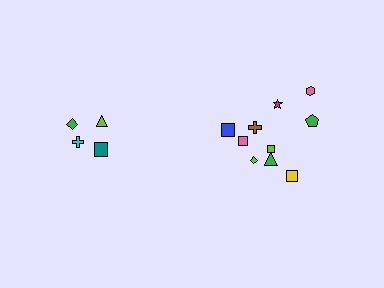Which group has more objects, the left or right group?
The right group.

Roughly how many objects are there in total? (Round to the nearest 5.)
Roughly 15 objects in total.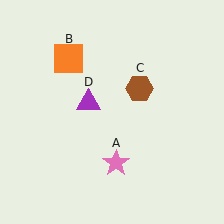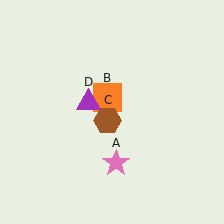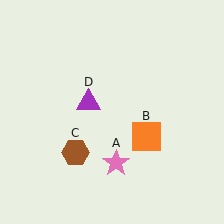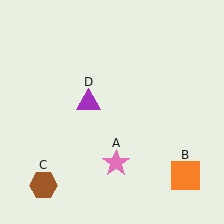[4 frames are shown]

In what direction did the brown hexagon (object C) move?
The brown hexagon (object C) moved down and to the left.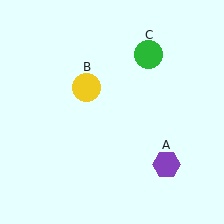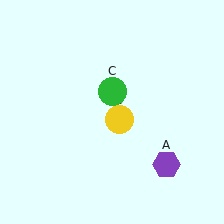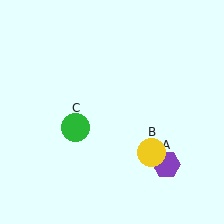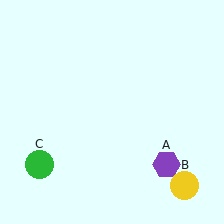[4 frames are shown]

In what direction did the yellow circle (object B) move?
The yellow circle (object B) moved down and to the right.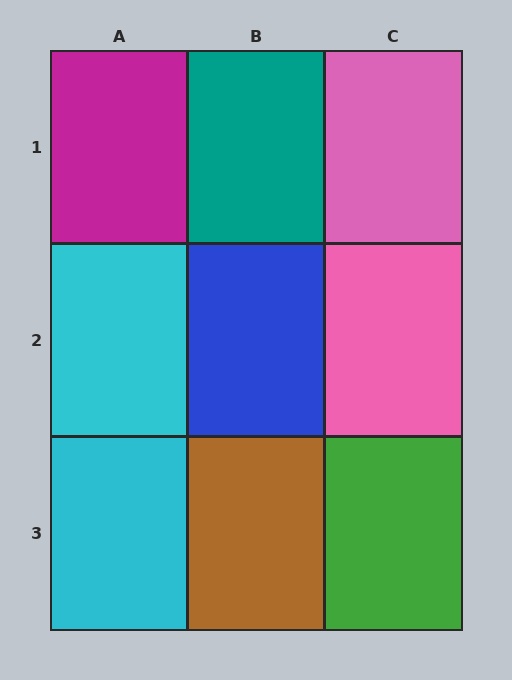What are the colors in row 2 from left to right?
Cyan, blue, pink.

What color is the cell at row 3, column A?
Cyan.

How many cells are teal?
1 cell is teal.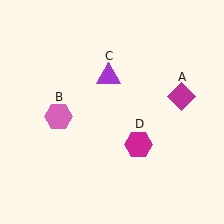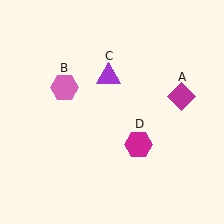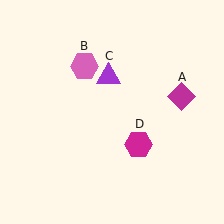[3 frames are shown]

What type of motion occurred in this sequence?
The pink hexagon (object B) rotated clockwise around the center of the scene.